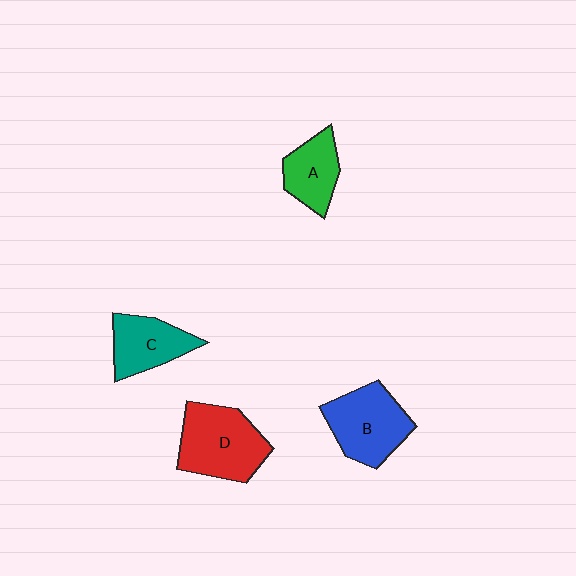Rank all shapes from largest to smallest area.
From largest to smallest: D (red), B (blue), C (teal), A (green).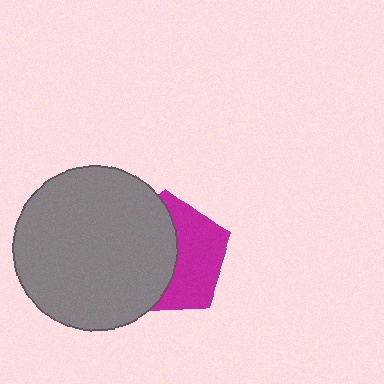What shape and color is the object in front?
The object in front is a gray circle.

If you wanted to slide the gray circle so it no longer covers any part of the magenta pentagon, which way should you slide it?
Slide it left — that is the most direct way to separate the two shapes.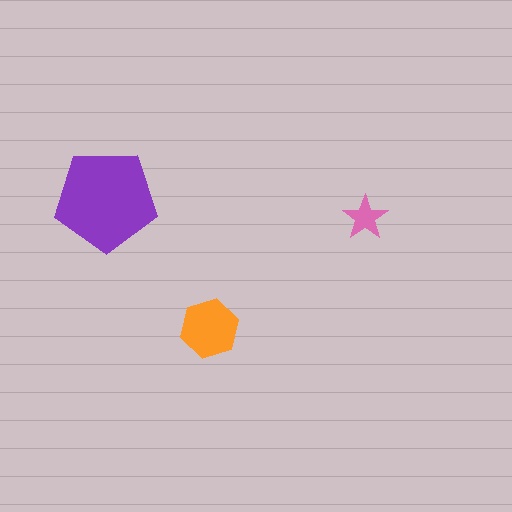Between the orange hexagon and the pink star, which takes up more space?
The orange hexagon.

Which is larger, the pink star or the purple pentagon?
The purple pentagon.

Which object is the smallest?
The pink star.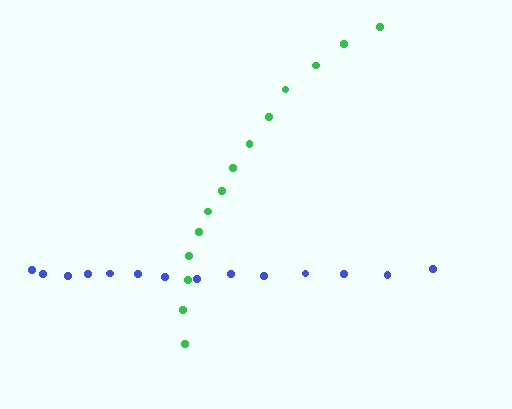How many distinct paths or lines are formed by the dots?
There are 2 distinct paths.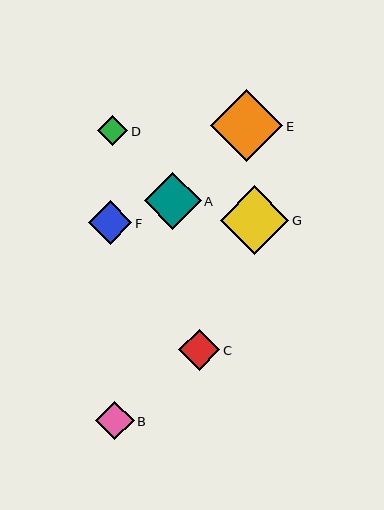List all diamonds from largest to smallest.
From largest to smallest: E, G, A, F, C, B, D.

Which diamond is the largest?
Diamond E is the largest with a size of approximately 72 pixels.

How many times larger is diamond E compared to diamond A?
Diamond E is approximately 1.3 times the size of diamond A.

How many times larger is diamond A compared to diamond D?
Diamond A is approximately 1.9 times the size of diamond D.